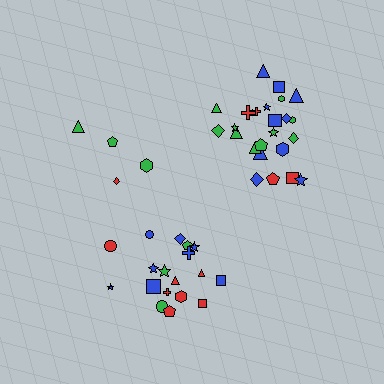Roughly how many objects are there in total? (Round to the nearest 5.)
Roughly 45 objects in total.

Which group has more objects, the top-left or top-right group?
The top-right group.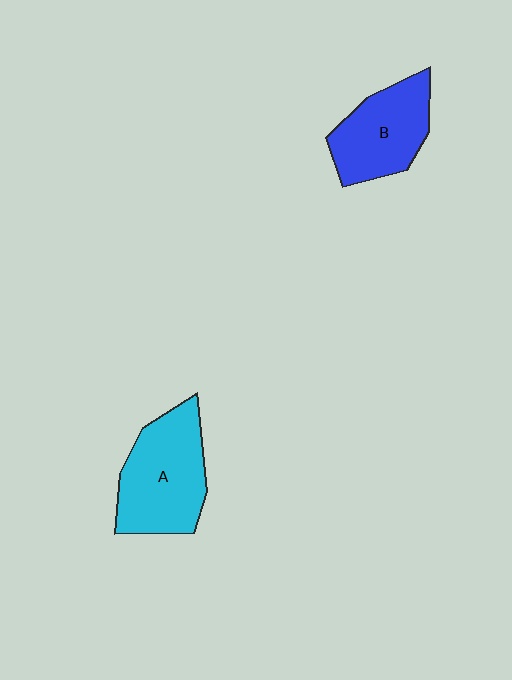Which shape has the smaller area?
Shape B (blue).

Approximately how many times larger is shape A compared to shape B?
Approximately 1.2 times.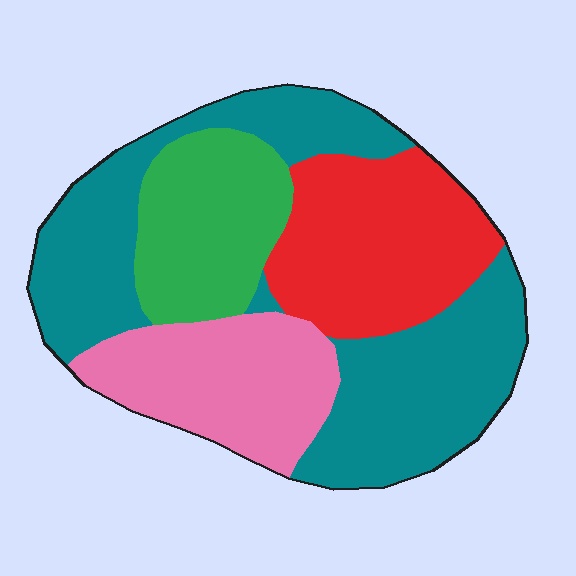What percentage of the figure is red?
Red takes up between a sixth and a third of the figure.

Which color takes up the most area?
Teal, at roughly 40%.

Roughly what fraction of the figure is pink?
Pink takes up about one fifth (1/5) of the figure.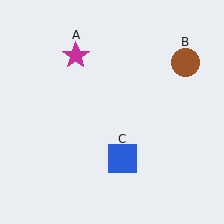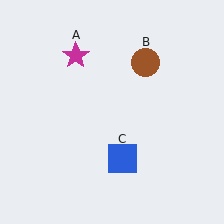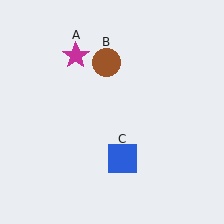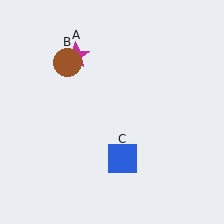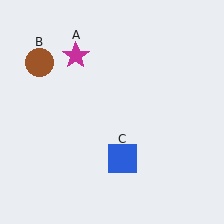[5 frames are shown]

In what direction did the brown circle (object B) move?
The brown circle (object B) moved left.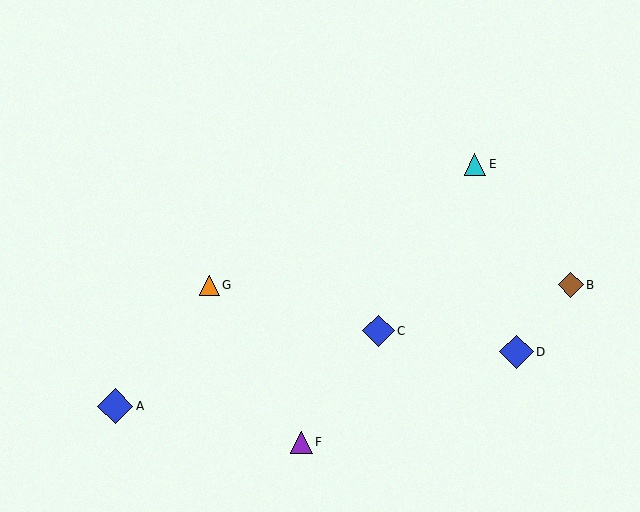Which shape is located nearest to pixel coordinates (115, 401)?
The blue diamond (labeled A) at (115, 406) is nearest to that location.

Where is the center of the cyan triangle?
The center of the cyan triangle is at (475, 164).